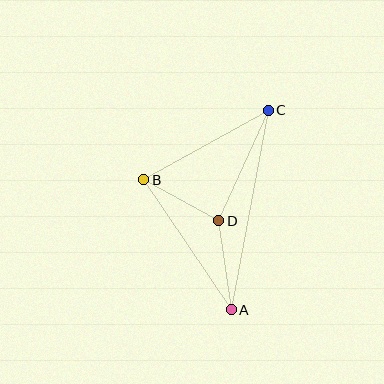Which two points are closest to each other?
Points B and D are closest to each other.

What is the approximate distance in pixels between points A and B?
The distance between A and B is approximately 157 pixels.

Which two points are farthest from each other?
Points A and C are farthest from each other.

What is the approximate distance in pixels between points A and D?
The distance between A and D is approximately 90 pixels.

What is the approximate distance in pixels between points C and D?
The distance between C and D is approximately 121 pixels.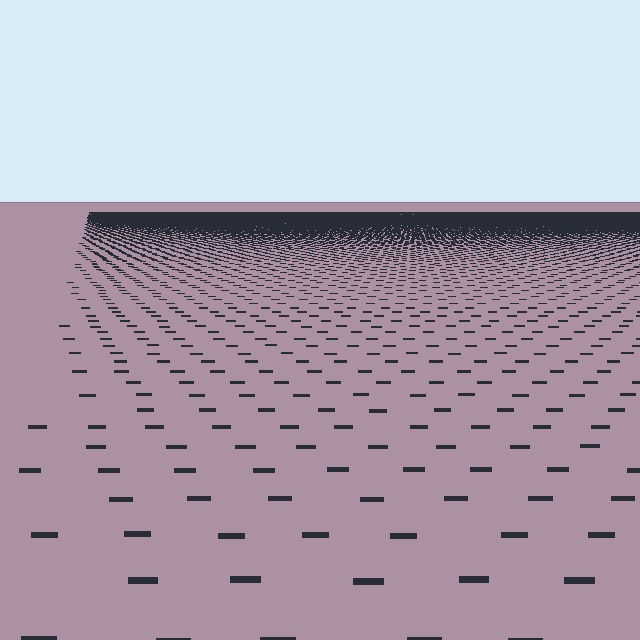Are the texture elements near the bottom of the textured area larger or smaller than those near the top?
Larger. Near the bottom, elements are closer to the viewer and appear at a bigger on-screen size.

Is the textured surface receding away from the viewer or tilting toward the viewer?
The surface is receding away from the viewer. Texture elements get smaller and denser toward the top.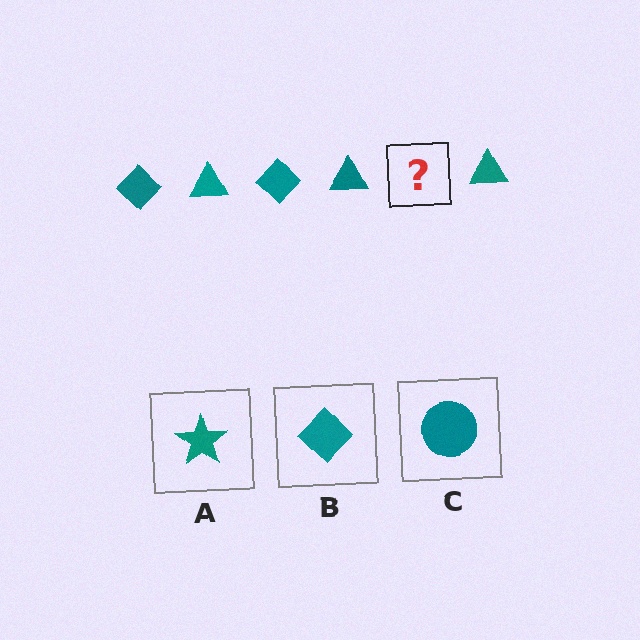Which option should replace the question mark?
Option B.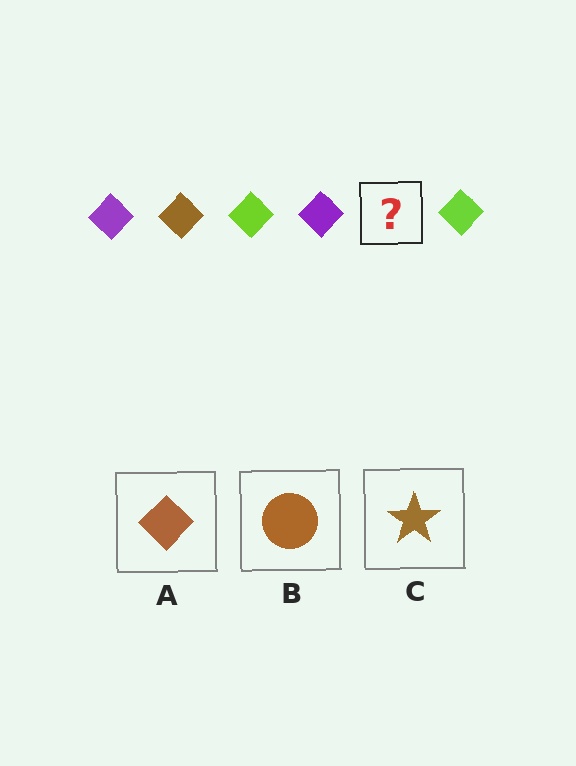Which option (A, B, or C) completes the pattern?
A.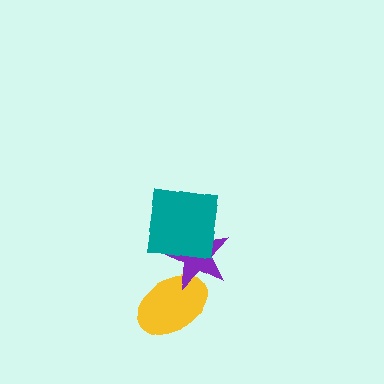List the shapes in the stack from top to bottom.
From top to bottom: the teal square, the purple star, the yellow ellipse.